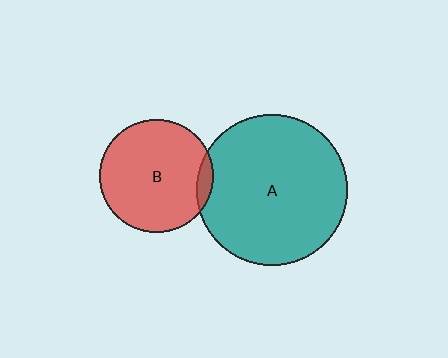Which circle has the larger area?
Circle A (teal).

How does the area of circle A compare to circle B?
Approximately 1.8 times.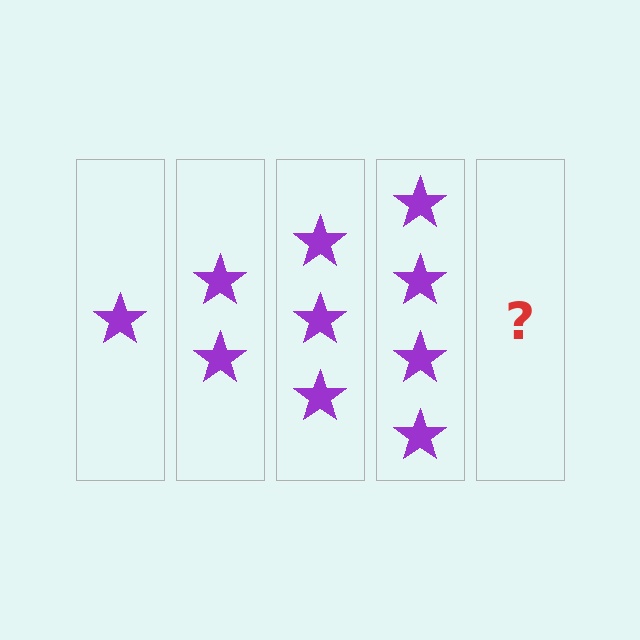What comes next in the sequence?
The next element should be 5 stars.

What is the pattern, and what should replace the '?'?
The pattern is that each step adds one more star. The '?' should be 5 stars.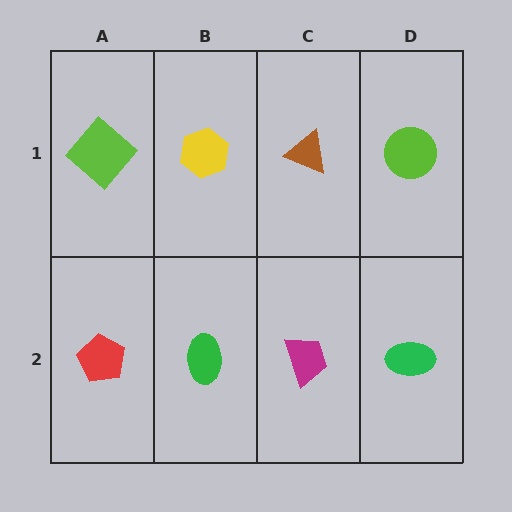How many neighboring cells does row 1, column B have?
3.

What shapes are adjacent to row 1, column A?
A red pentagon (row 2, column A), a yellow hexagon (row 1, column B).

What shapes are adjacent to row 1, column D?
A green ellipse (row 2, column D), a brown triangle (row 1, column C).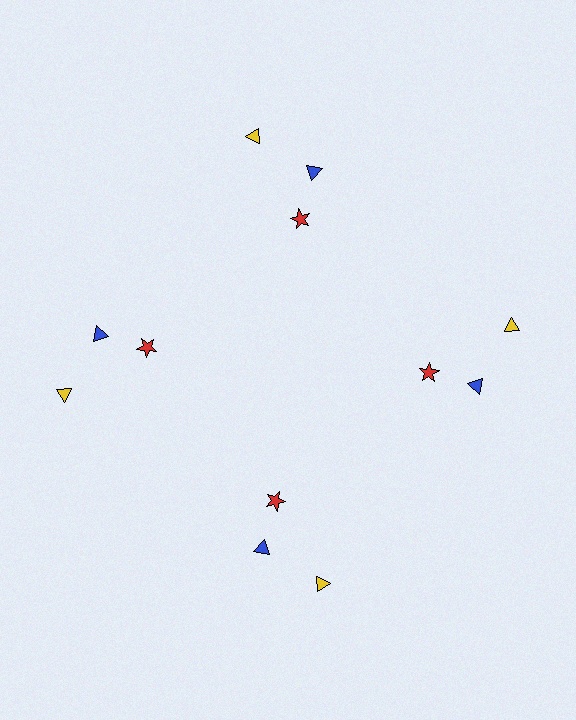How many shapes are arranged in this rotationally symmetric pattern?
There are 12 shapes, arranged in 4 groups of 3.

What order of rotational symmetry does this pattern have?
This pattern has 4-fold rotational symmetry.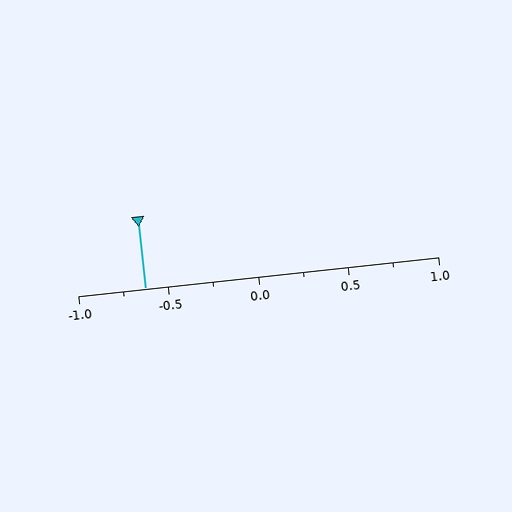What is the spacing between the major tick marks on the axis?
The major ticks are spaced 0.5 apart.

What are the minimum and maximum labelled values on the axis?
The axis runs from -1.0 to 1.0.